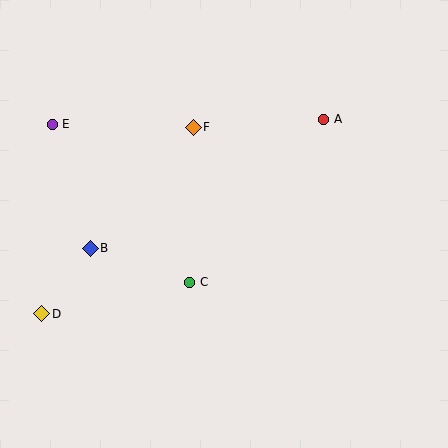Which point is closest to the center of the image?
Point C at (190, 282) is closest to the center.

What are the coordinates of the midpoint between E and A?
The midpoint between E and A is at (188, 122).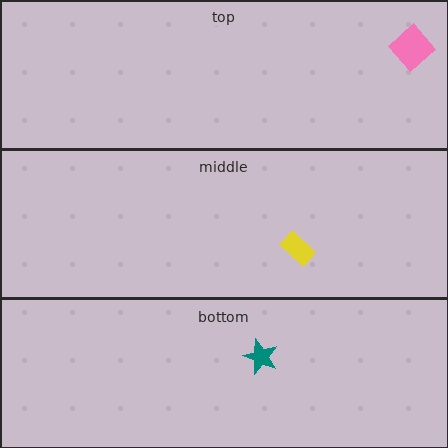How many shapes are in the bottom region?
1.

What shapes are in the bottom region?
The teal star.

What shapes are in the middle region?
The yellow rectangle.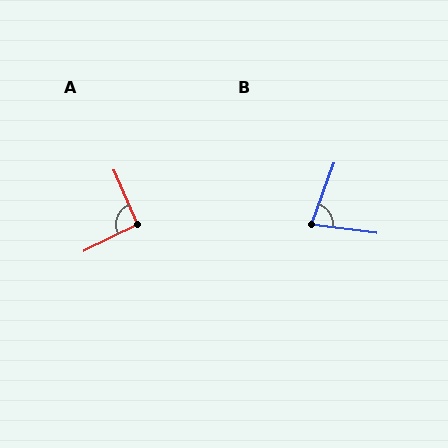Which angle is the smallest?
B, at approximately 77 degrees.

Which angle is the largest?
A, at approximately 93 degrees.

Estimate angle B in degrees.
Approximately 77 degrees.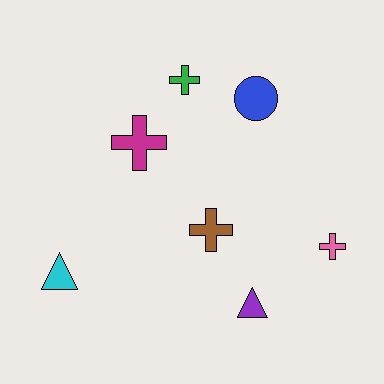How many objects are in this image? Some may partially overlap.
There are 7 objects.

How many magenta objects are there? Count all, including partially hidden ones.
There is 1 magenta object.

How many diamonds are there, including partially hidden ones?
There are no diamonds.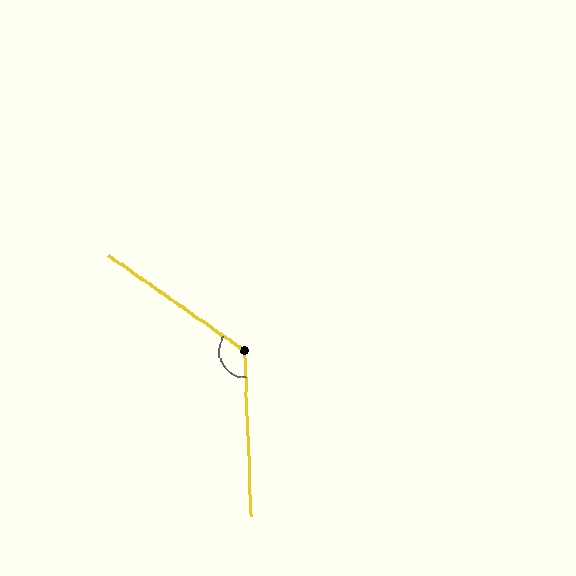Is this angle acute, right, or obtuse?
It is obtuse.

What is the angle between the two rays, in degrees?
Approximately 127 degrees.